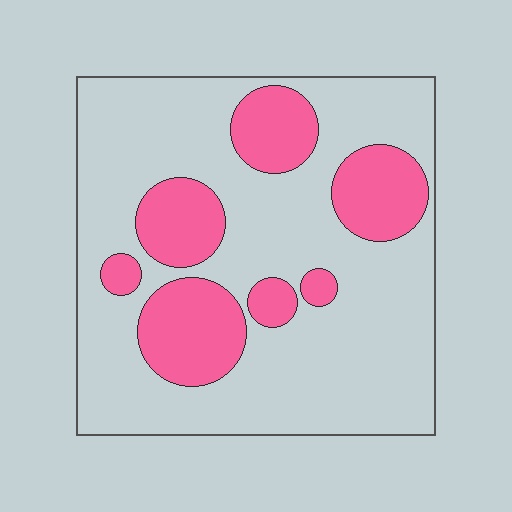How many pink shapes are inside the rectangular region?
7.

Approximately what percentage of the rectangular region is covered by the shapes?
Approximately 25%.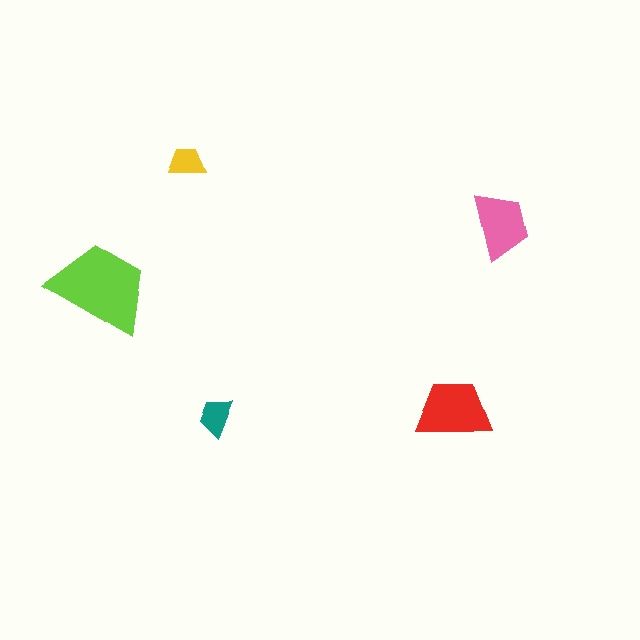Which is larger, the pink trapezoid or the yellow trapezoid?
The pink one.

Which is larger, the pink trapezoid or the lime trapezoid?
The lime one.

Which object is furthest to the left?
The lime trapezoid is leftmost.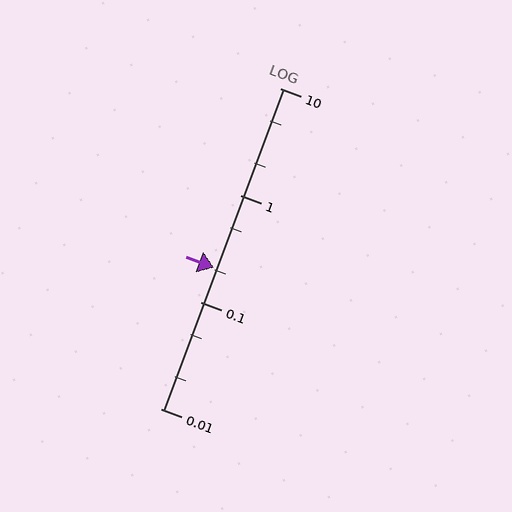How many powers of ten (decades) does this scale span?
The scale spans 3 decades, from 0.01 to 10.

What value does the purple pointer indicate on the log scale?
The pointer indicates approximately 0.21.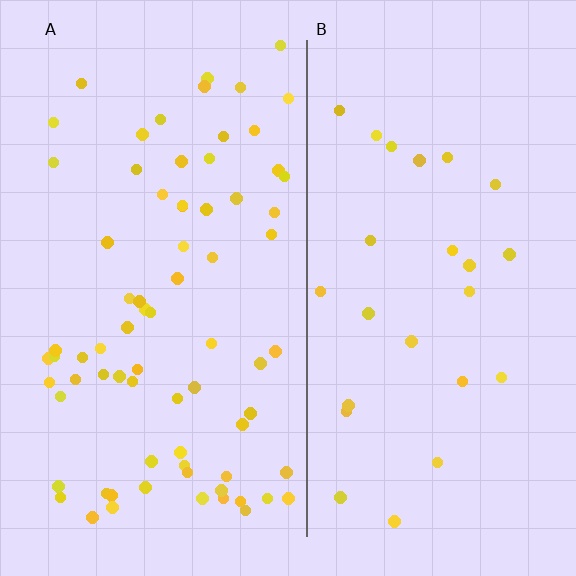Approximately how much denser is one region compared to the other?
Approximately 2.9× — region A over region B.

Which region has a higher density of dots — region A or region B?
A (the left).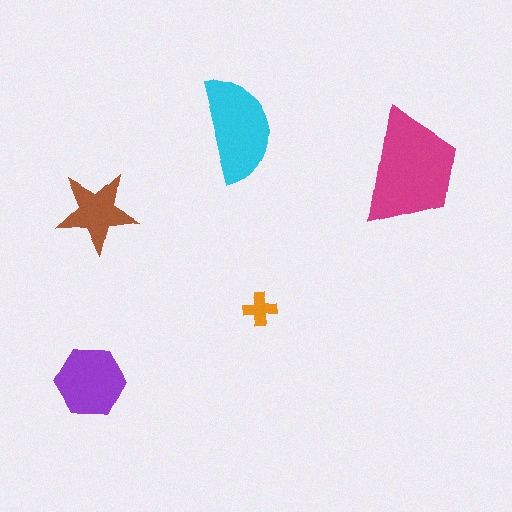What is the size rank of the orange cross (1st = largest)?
5th.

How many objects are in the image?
There are 5 objects in the image.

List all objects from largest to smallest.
The magenta trapezoid, the cyan semicircle, the purple hexagon, the brown star, the orange cross.